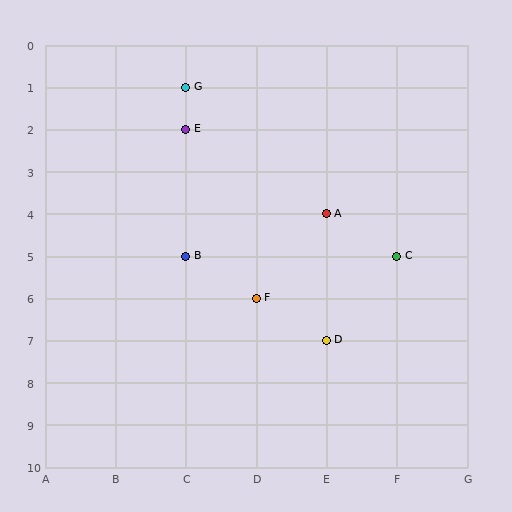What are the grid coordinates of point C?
Point C is at grid coordinates (F, 5).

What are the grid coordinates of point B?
Point B is at grid coordinates (C, 5).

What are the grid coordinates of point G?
Point G is at grid coordinates (C, 1).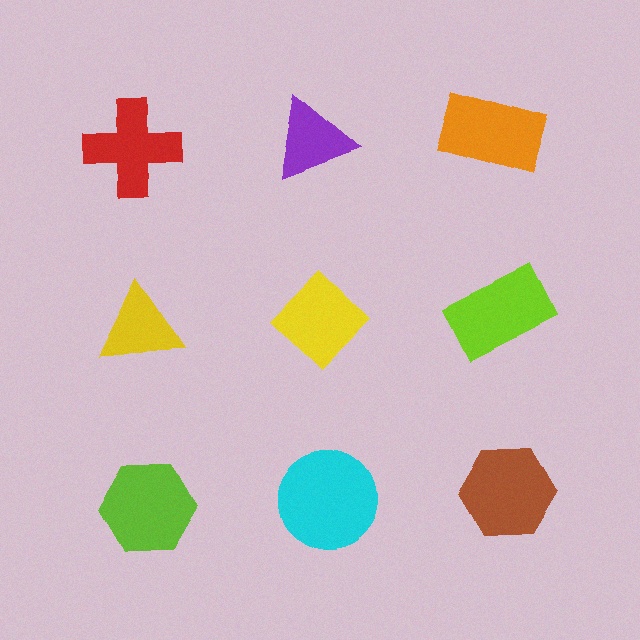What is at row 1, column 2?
A purple triangle.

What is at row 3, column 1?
A lime hexagon.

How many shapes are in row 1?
3 shapes.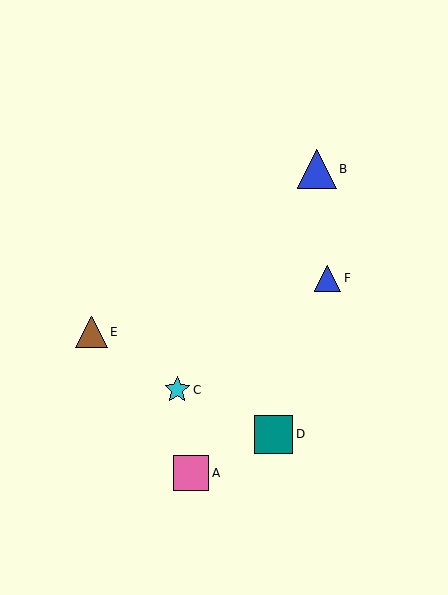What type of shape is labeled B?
Shape B is a blue triangle.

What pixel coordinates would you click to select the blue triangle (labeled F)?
Click at (328, 278) to select the blue triangle F.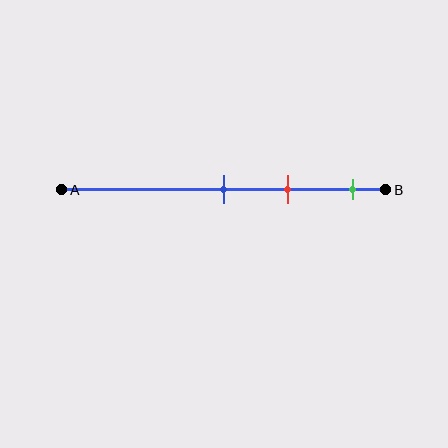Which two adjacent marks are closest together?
The blue and red marks are the closest adjacent pair.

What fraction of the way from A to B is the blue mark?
The blue mark is approximately 50% (0.5) of the way from A to B.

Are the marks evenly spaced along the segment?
Yes, the marks are approximately evenly spaced.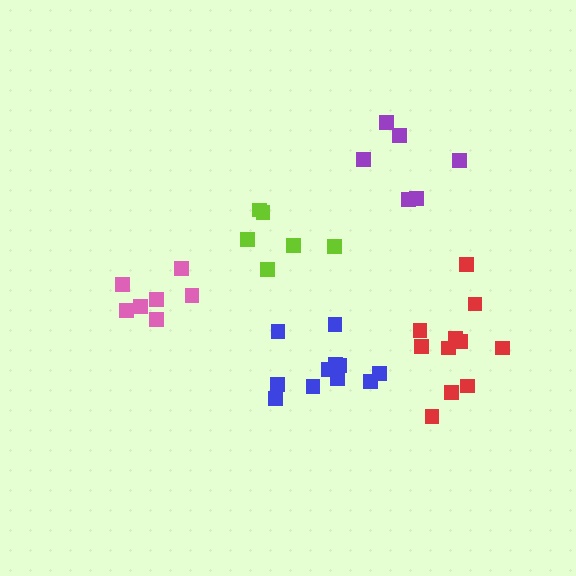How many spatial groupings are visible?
There are 5 spatial groupings.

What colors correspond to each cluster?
The clusters are colored: blue, purple, pink, red, lime.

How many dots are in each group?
Group 1: 11 dots, Group 2: 6 dots, Group 3: 7 dots, Group 4: 11 dots, Group 5: 6 dots (41 total).